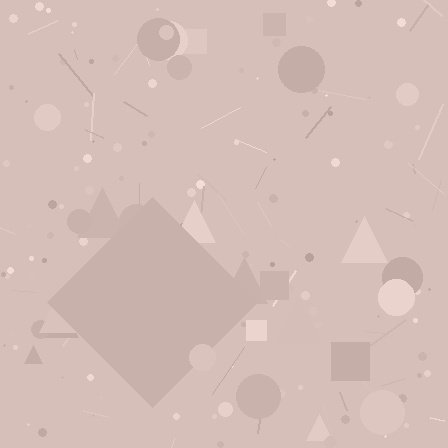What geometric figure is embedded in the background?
A diamond is embedded in the background.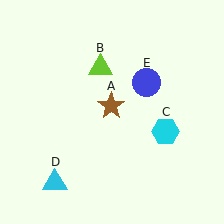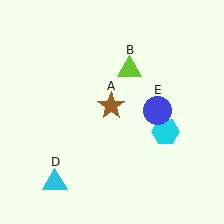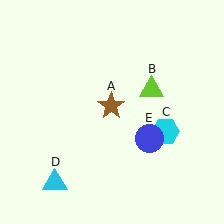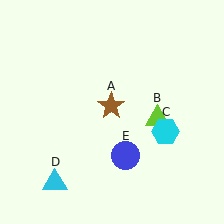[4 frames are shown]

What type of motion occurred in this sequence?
The lime triangle (object B), blue circle (object E) rotated clockwise around the center of the scene.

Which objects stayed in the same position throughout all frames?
Brown star (object A) and cyan hexagon (object C) and cyan triangle (object D) remained stationary.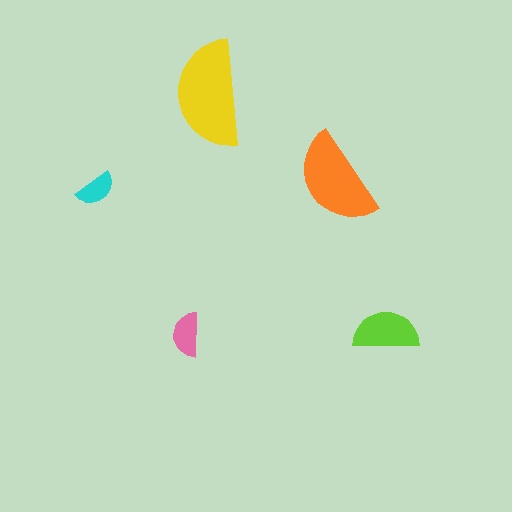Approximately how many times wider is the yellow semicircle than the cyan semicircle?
About 2.5 times wider.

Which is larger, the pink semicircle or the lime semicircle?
The lime one.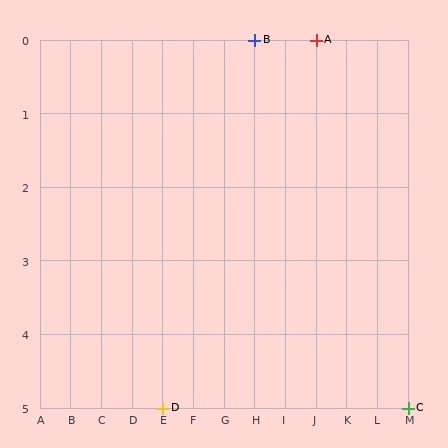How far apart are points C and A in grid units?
Points C and A are 3 columns and 5 rows apart (about 5.8 grid units diagonally).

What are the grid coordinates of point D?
Point D is at grid coordinates (E, 5).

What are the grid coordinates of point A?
Point A is at grid coordinates (J, 0).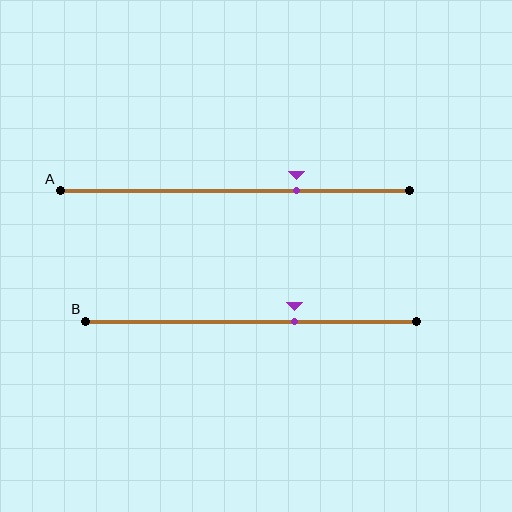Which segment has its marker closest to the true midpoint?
Segment B has its marker closest to the true midpoint.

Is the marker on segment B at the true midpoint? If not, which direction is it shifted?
No, the marker on segment B is shifted to the right by about 13% of the segment length.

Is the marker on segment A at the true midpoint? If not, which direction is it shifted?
No, the marker on segment A is shifted to the right by about 18% of the segment length.